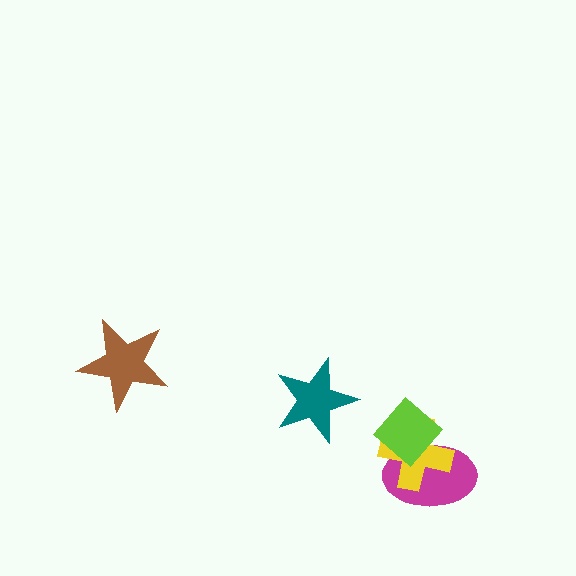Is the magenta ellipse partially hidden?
Yes, it is partially covered by another shape.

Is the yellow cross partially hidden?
Yes, it is partially covered by another shape.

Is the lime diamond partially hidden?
No, no other shape covers it.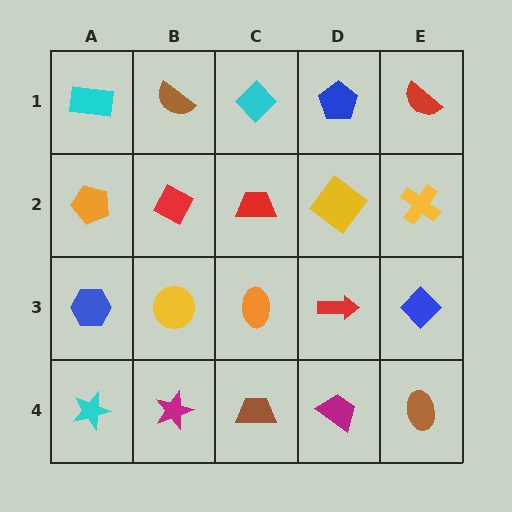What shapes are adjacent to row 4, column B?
A yellow circle (row 3, column B), a cyan star (row 4, column A), a brown trapezoid (row 4, column C).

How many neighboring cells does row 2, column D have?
4.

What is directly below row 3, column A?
A cyan star.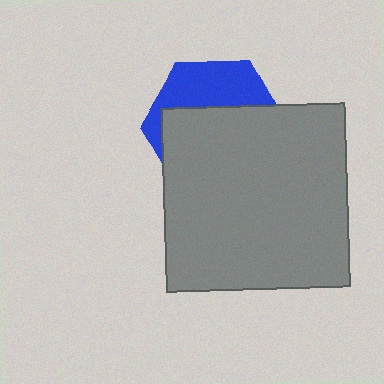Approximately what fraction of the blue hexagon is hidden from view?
Roughly 63% of the blue hexagon is hidden behind the gray square.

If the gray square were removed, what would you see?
You would see the complete blue hexagon.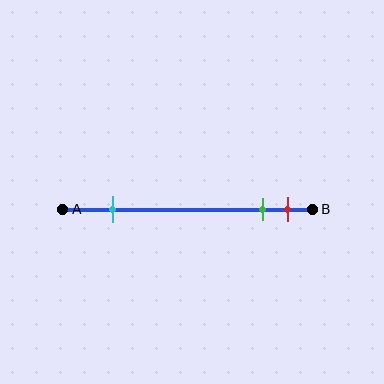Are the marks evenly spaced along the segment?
No, the marks are not evenly spaced.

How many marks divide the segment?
There are 3 marks dividing the segment.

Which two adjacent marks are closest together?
The green and red marks are the closest adjacent pair.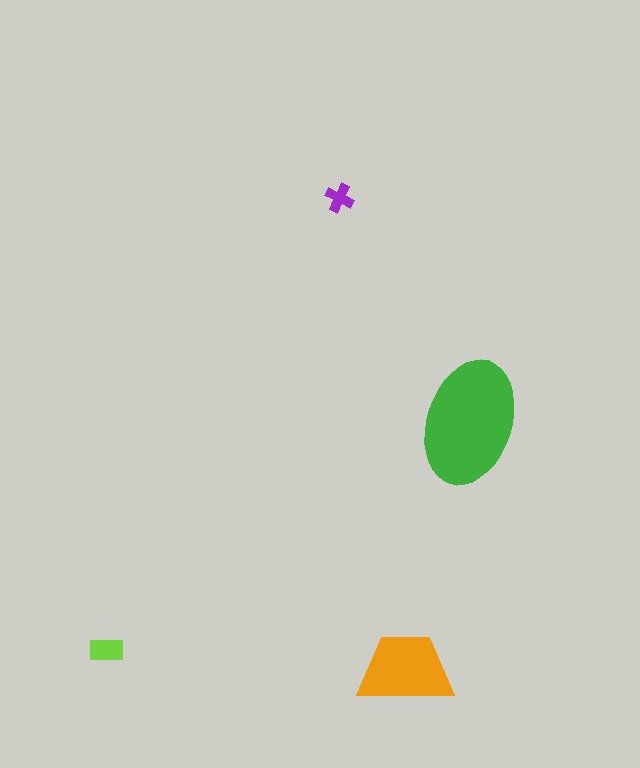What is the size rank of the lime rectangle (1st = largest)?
3rd.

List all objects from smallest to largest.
The purple cross, the lime rectangle, the orange trapezoid, the green ellipse.